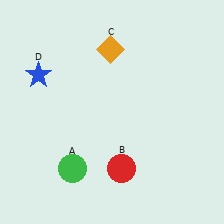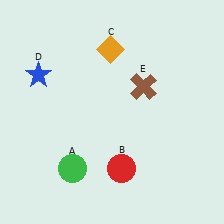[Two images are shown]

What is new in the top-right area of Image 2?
A brown cross (E) was added in the top-right area of Image 2.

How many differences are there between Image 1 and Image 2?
There is 1 difference between the two images.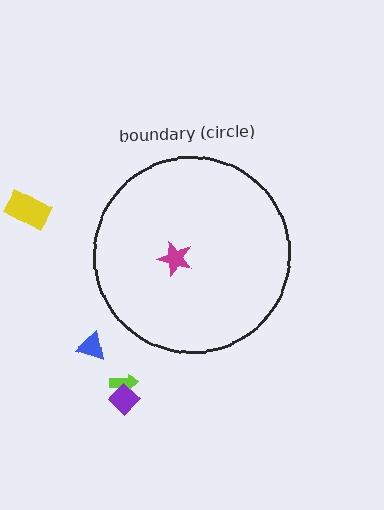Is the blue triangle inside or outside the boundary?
Outside.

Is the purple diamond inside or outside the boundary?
Outside.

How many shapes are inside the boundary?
1 inside, 4 outside.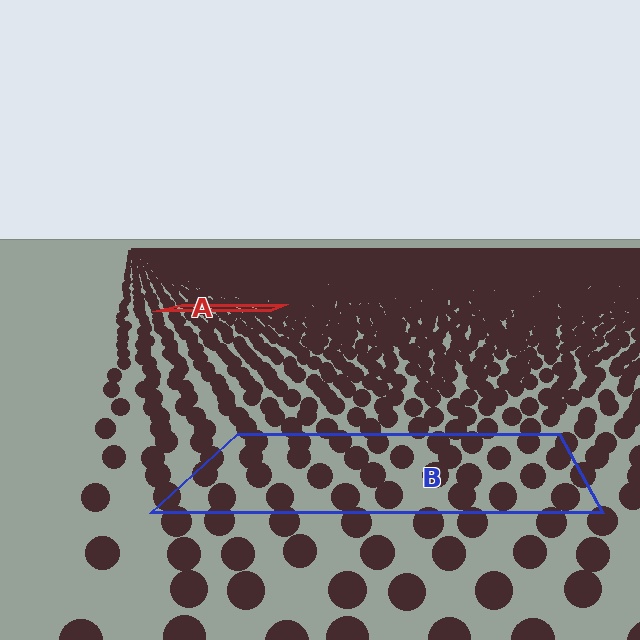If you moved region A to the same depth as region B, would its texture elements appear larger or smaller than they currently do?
They would appear larger. At a closer depth, the same texture elements are projected at a bigger on-screen size.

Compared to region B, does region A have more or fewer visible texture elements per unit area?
Region A has more texture elements per unit area — they are packed more densely because it is farther away.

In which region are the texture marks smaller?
The texture marks are smaller in region A, because it is farther away.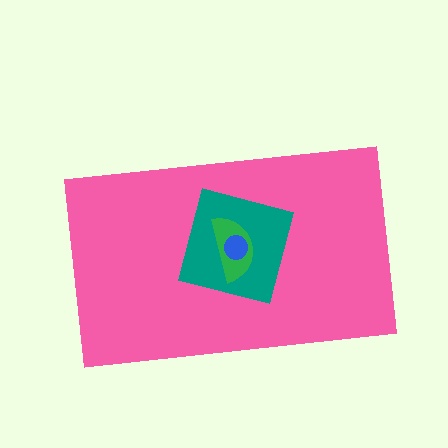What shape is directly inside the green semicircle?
The blue circle.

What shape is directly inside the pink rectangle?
The teal square.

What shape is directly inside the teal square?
The green semicircle.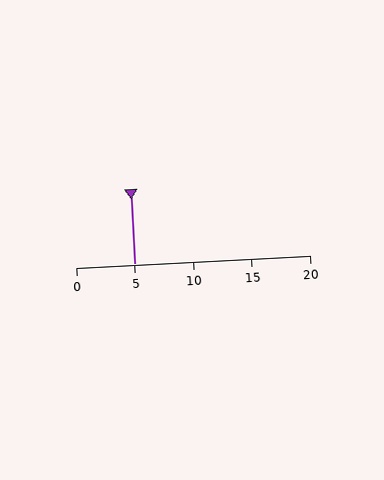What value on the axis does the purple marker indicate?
The marker indicates approximately 5.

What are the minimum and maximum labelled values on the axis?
The axis runs from 0 to 20.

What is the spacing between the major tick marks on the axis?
The major ticks are spaced 5 apart.